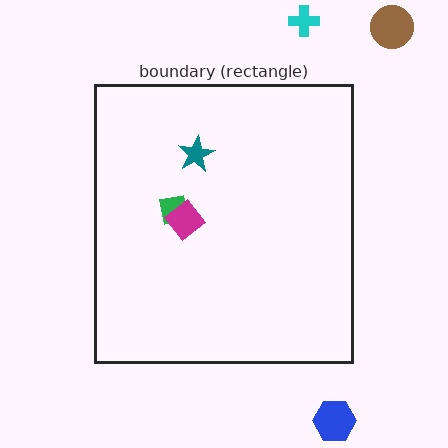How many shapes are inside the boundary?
3 inside, 3 outside.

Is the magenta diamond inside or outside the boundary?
Inside.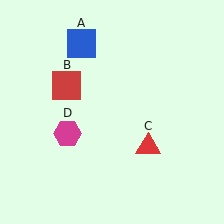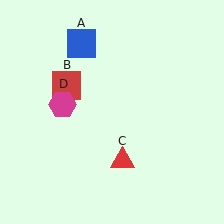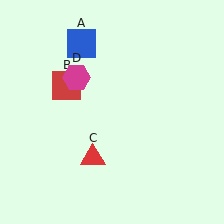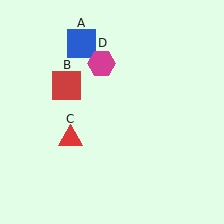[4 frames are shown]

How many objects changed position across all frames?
2 objects changed position: red triangle (object C), magenta hexagon (object D).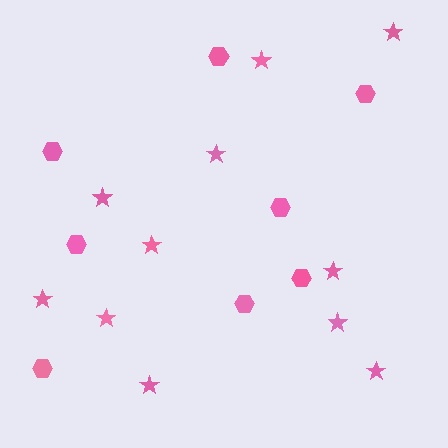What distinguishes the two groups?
There are 2 groups: one group of stars (11) and one group of hexagons (8).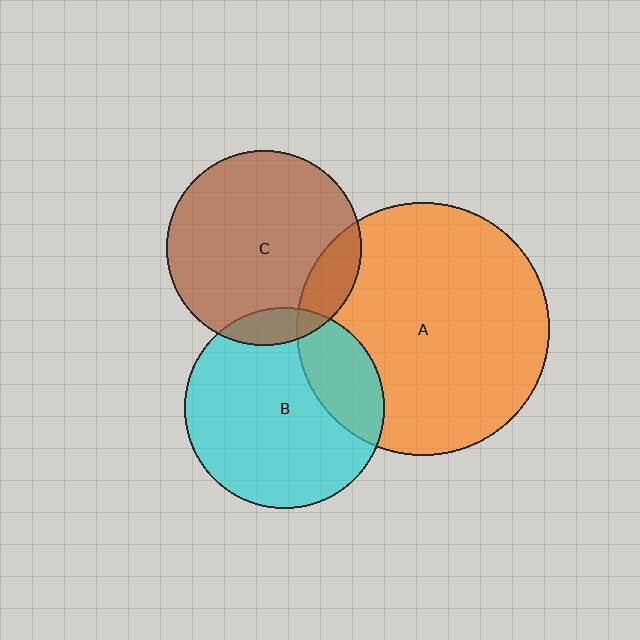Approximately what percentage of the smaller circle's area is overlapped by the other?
Approximately 25%.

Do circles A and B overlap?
Yes.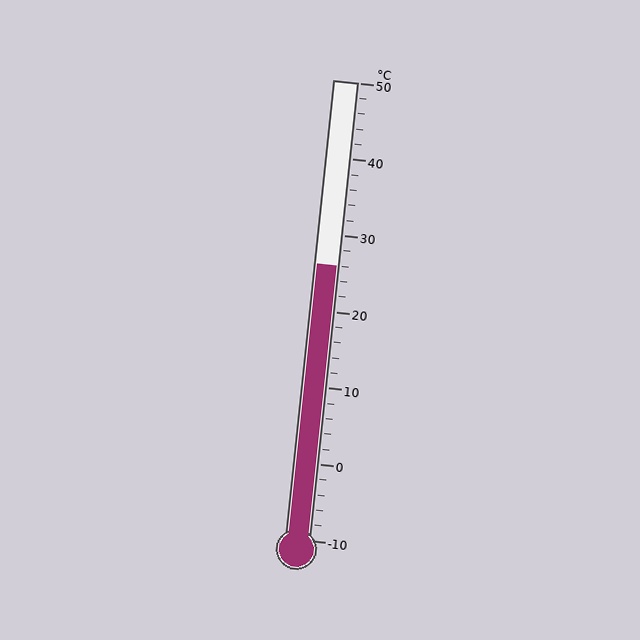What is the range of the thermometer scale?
The thermometer scale ranges from -10°C to 50°C.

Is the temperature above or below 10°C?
The temperature is above 10°C.